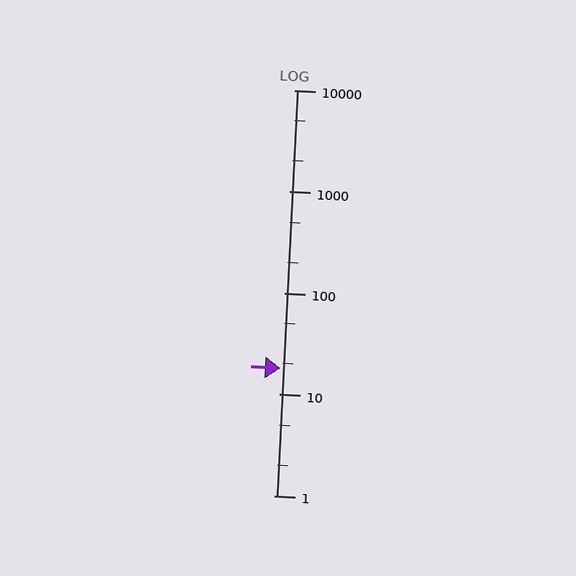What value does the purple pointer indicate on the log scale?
The pointer indicates approximately 18.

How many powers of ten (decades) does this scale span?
The scale spans 4 decades, from 1 to 10000.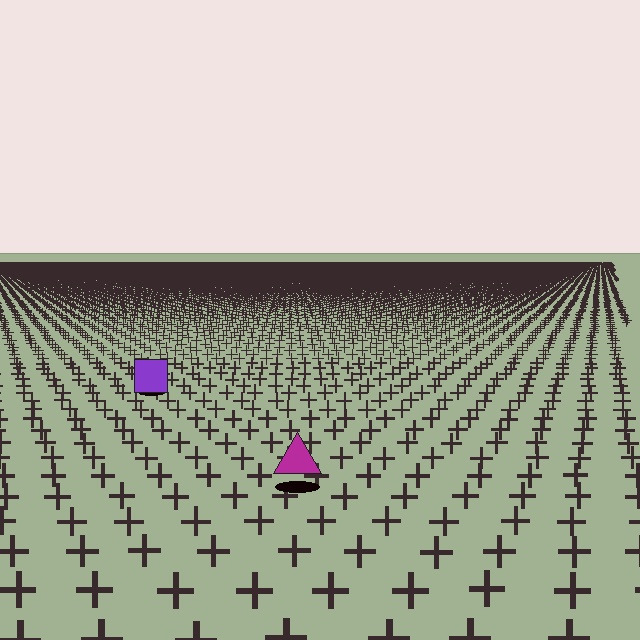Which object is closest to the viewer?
The magenta triangle is closest. The texture marks near it are larger and more spread out.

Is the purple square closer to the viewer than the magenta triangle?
No. The magenta triangle is closer — you can tell from the texture gradient: the ground texture is coarser near it.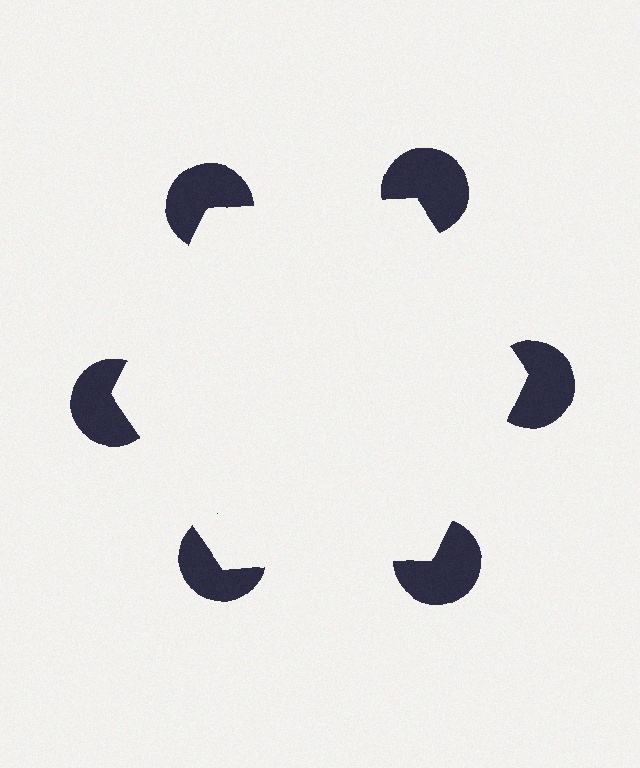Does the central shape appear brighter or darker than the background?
It typically appears slightly brighter than the background, even though no actual brightness change is drawn.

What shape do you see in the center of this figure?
An illusory hexagon — its edges are inferred from the aligned wedge cuts in the pac-man discs, not physically drawn.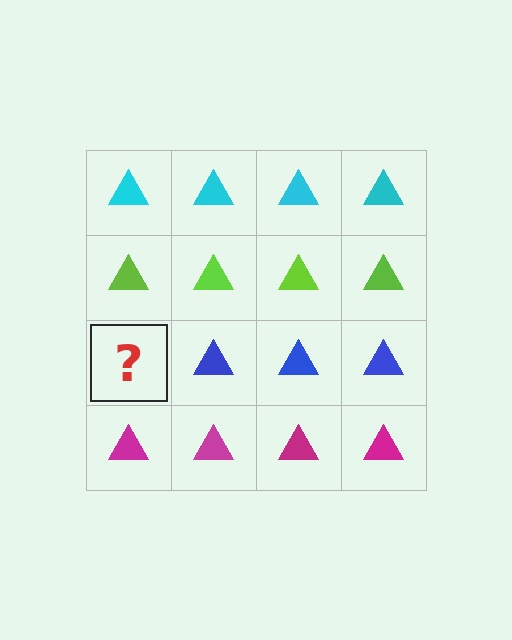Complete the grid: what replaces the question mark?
The question mark should be replaced with a blue triangle.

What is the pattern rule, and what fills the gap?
The rule is that each row has a consistent color. The gap should be filled with a blue triangle.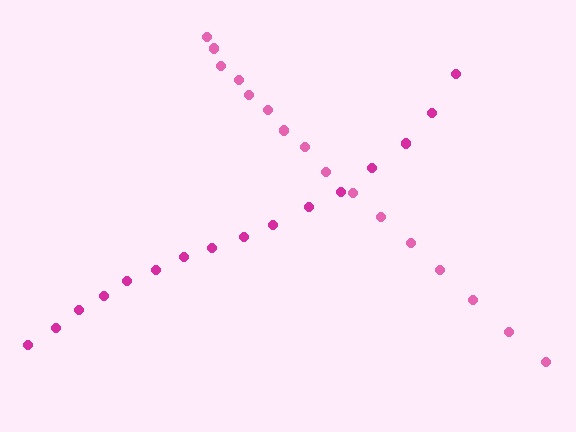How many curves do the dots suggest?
There are 2 distinct paths.